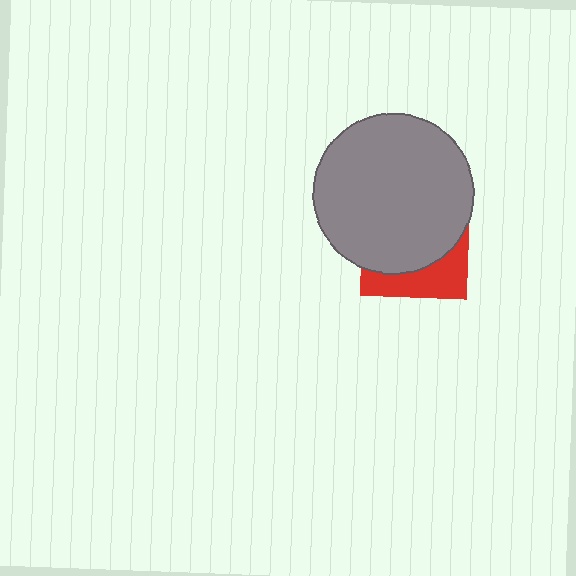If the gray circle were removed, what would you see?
You would see the complete red square.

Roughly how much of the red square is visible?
A small part of it is visible (roughly 31%).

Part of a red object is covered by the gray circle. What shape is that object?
It is a square.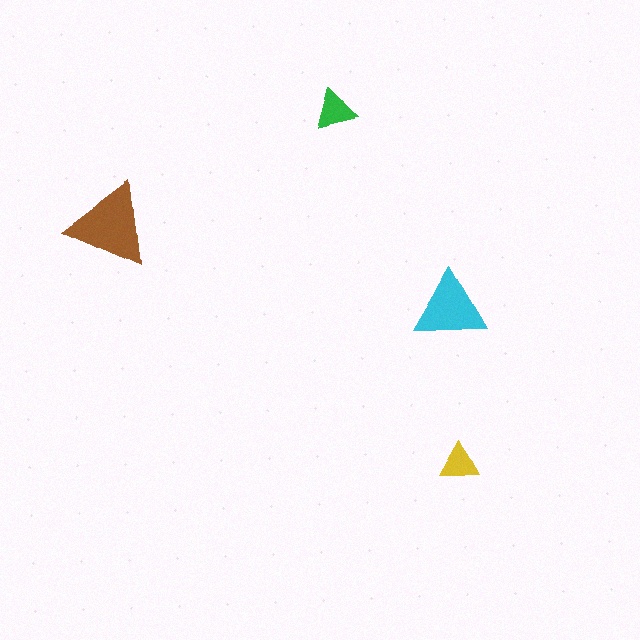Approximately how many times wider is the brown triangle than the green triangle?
About 2 times wider.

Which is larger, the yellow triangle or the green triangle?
The green one.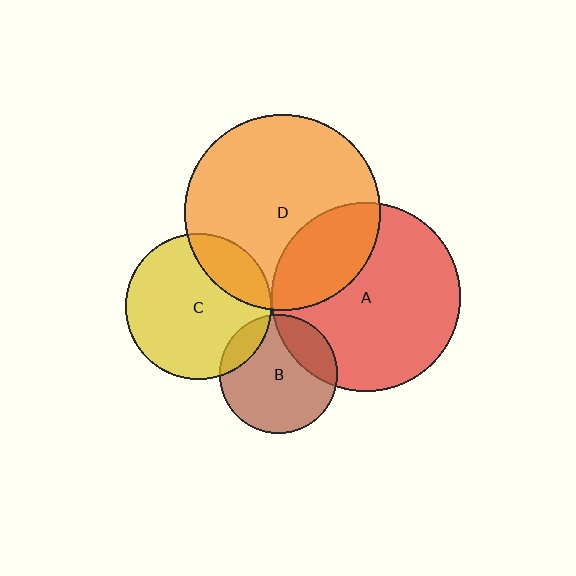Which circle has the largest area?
Circle D (orange).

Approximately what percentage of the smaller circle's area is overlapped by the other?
Approximately 25%.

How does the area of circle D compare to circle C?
Approximately 1.8 times.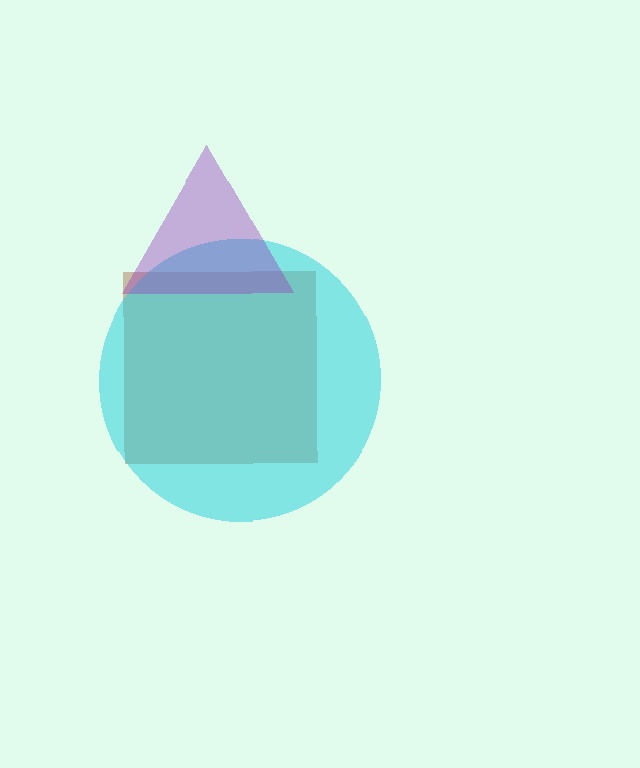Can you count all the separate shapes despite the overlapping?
Yes, there are 3 separate shapes.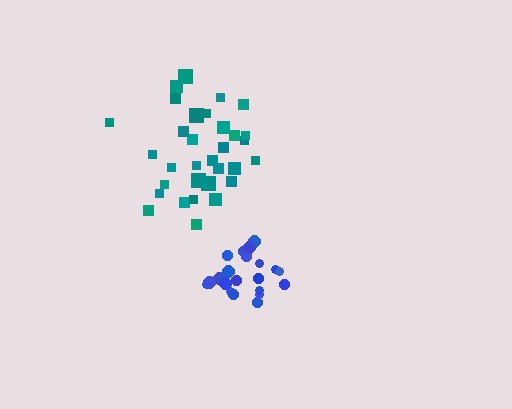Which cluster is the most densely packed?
Blue.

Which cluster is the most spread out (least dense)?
Teal.